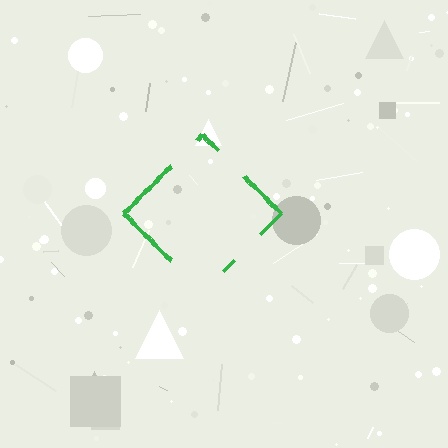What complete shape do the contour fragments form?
The contour fragments form a diamond.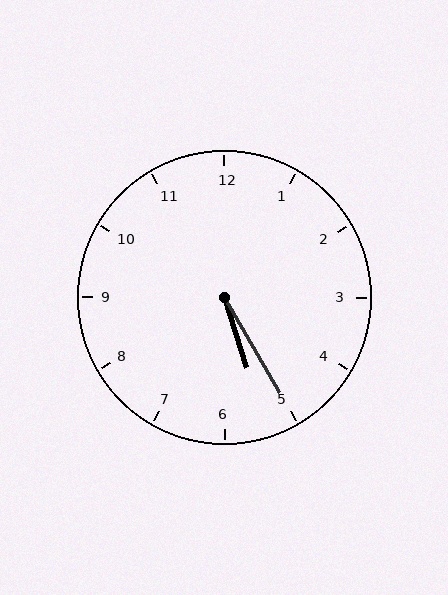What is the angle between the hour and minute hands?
Approximately 12 degrees.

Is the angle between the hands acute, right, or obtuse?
It is acute.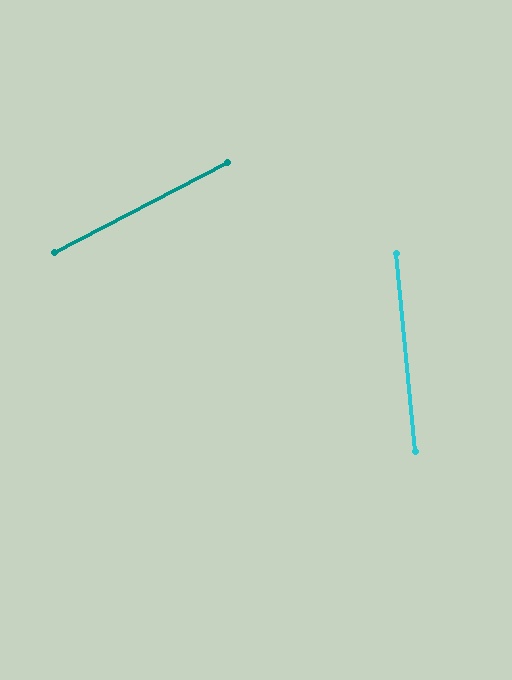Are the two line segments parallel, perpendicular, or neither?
Neither parallel nor perpendicular — they differ by about 68°.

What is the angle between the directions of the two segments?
Approximately 68 degrees.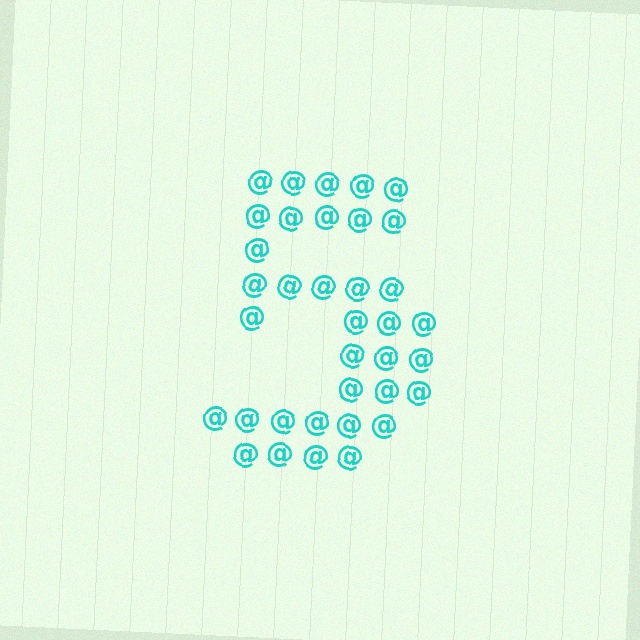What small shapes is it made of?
It is made of small at signs.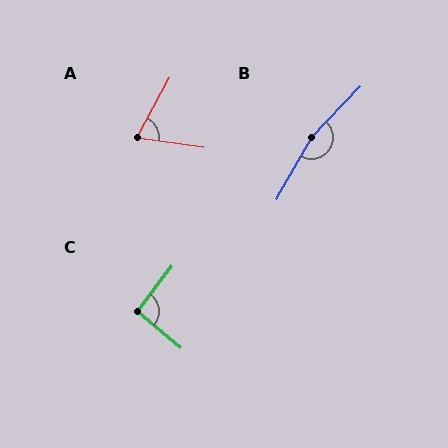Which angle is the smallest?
A, at approximately 69 degrees.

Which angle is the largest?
B, at approximately 166 degrees.